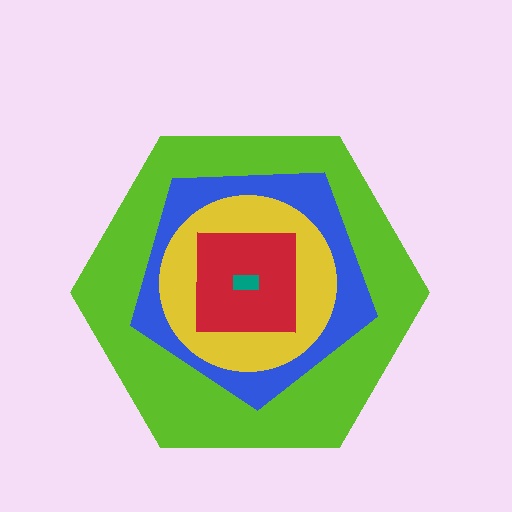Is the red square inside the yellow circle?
Yes.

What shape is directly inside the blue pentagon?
The yellow circle.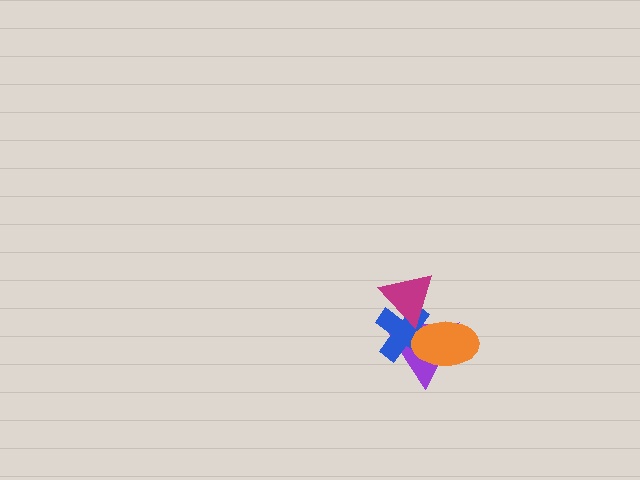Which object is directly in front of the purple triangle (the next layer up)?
The blue cross is directly in front of the purple triangle.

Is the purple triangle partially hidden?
Yes, it is partially covered by another shape.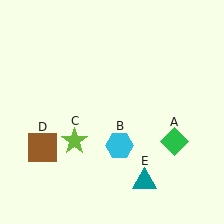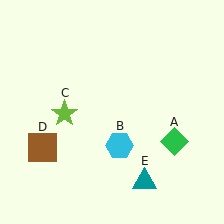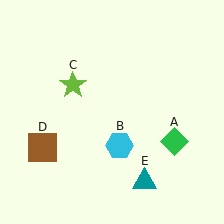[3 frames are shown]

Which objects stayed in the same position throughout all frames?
Green diamond (object A) and cyan hexagon (object B) and brown square (object D) and teal triangle (object E) remained stationary.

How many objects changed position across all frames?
1 object changed position: lime star (object C).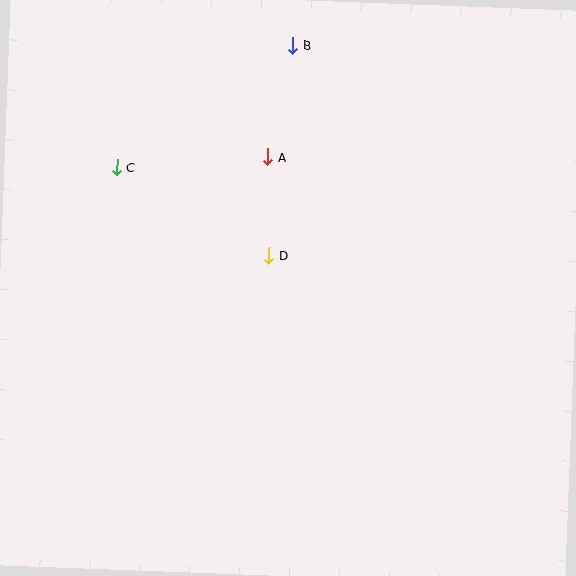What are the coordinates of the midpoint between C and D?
The midpoint between C and D is at (193, 211).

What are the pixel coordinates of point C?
Point C is at (117, 167).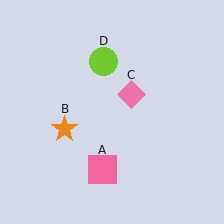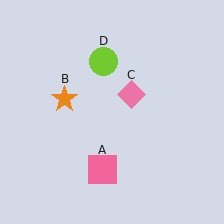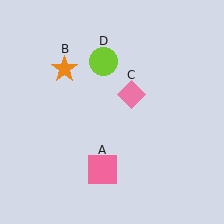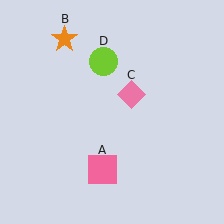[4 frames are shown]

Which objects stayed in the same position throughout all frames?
Pink square (object A) and pink diamond (object C) and lime circle (object D) remained stationary.